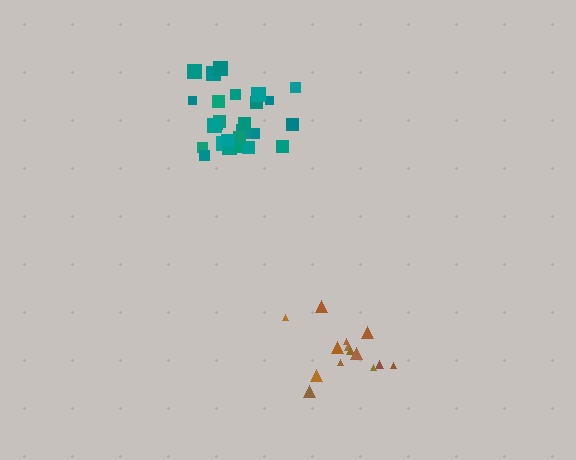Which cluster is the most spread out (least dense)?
Brown.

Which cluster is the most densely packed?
Teal.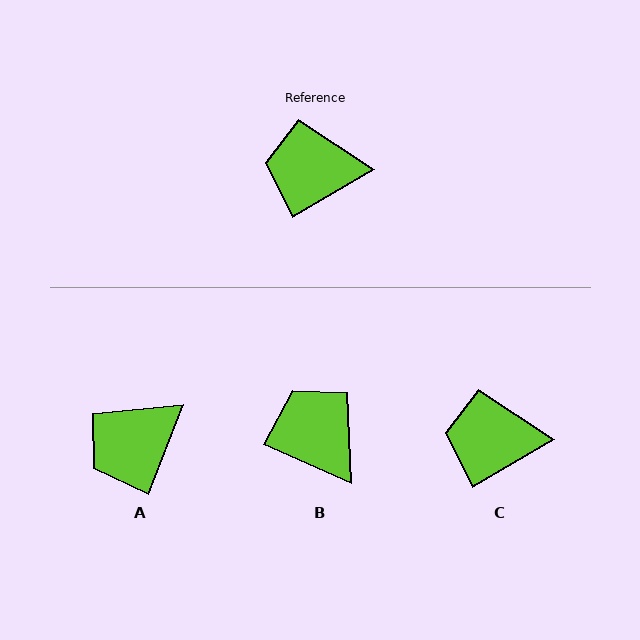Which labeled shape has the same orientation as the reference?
C.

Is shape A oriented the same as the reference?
No, it is off by about 39 degrees.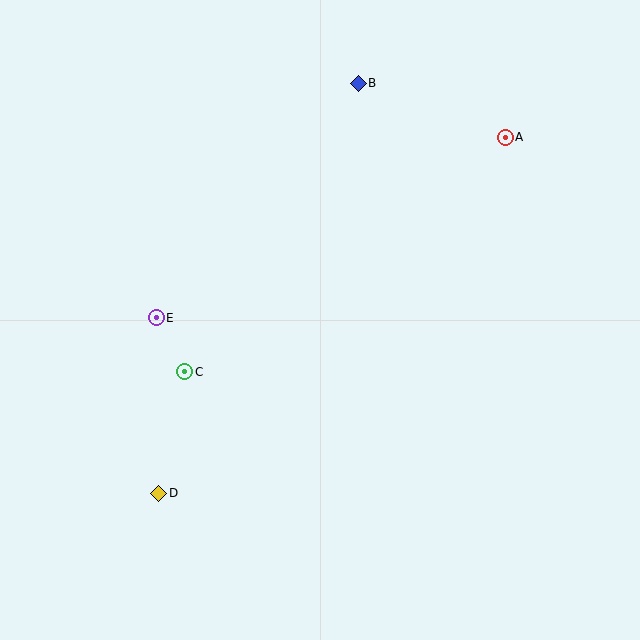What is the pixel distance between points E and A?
The distance between E and A is 393 pixels.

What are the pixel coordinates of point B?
Point B is at (358, 83).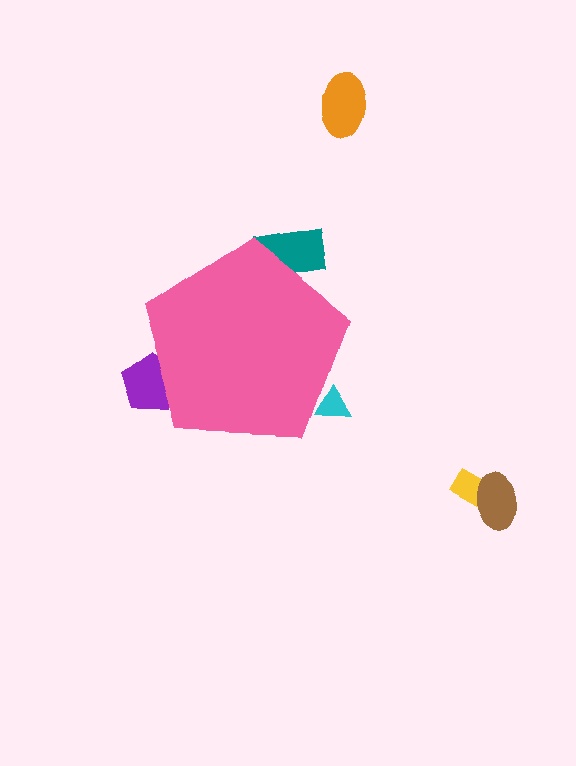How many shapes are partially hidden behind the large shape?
3 shapes are partially hidden.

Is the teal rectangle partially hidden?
Yes, the teal rectangle is partially hidden behind the pink pentagon.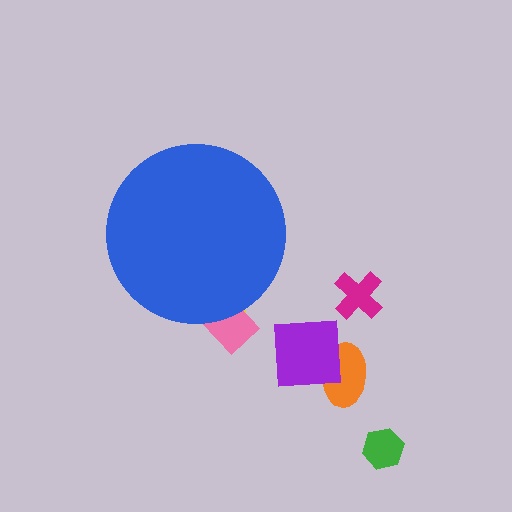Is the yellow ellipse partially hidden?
Yes, the yellow ellipse is partially hidden behind the blue circle.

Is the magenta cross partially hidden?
No, the magenta cross is fully visible.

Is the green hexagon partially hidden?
No, the green hexagon is fully visible.